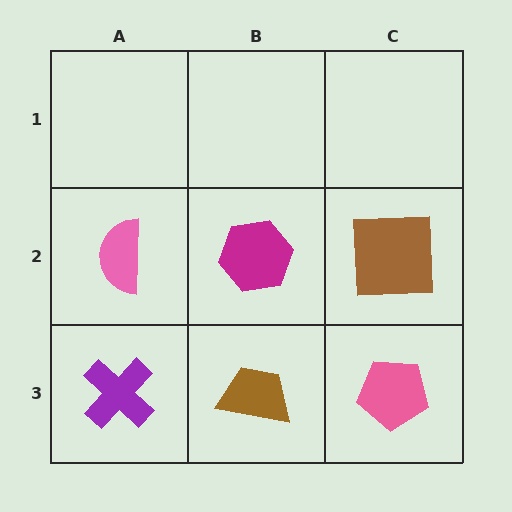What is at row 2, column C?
A brown square.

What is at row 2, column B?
A magenta hexagon.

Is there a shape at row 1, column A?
No, that cell is empty.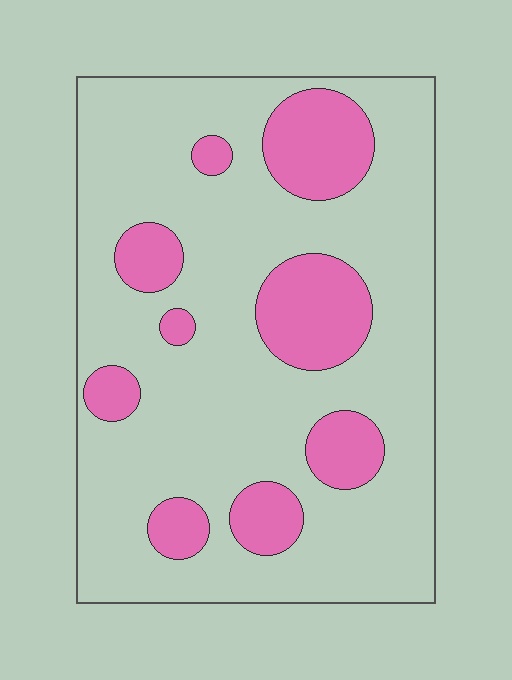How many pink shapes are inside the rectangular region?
9.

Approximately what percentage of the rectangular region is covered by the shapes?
Approximately 20%.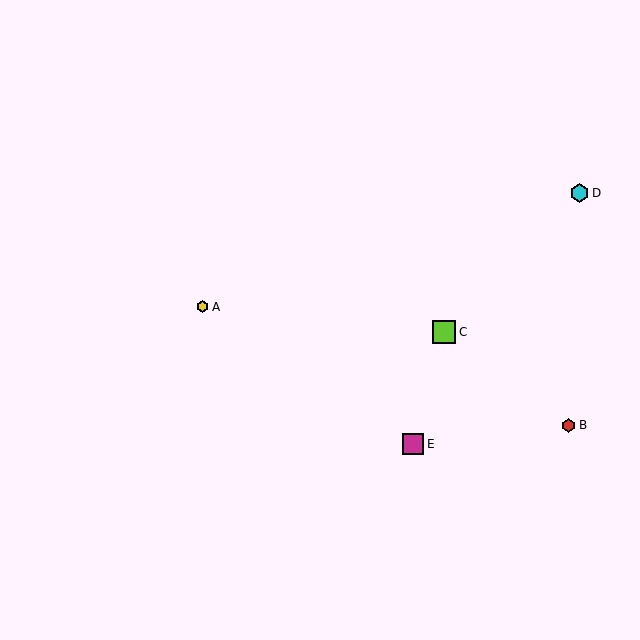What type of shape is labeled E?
Shape E is a magenta square.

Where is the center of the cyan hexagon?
The center of the cyan hexagon is at (580, 193).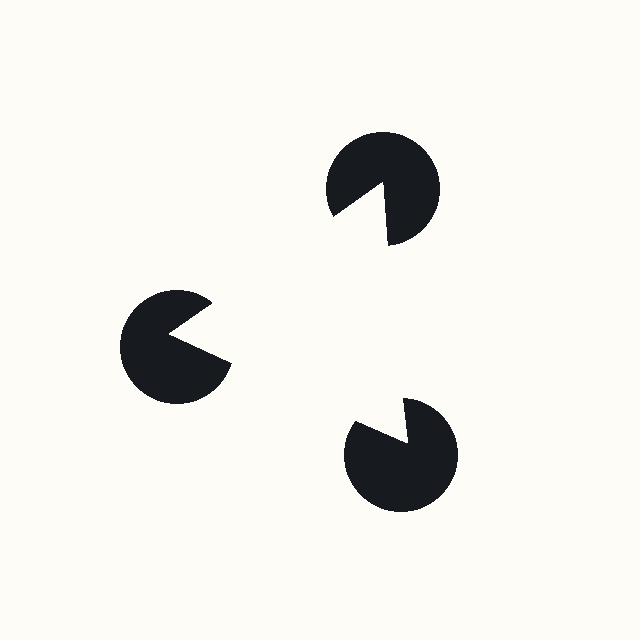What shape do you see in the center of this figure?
An illusory triangle — its edges are inferred from the aligned wedge cuts in the pac-man discs, not physically drawn.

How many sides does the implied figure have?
3 sides.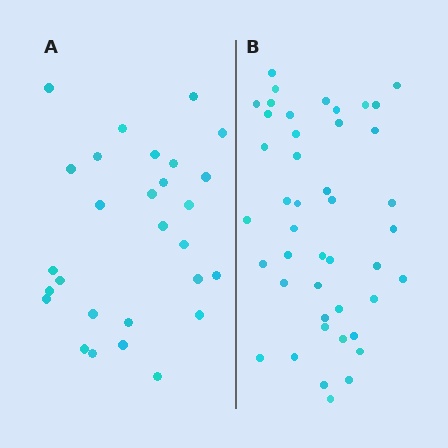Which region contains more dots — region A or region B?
Region B (the right region) has more dots.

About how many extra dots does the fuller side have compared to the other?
Region B has approximately 15 more dots than region A.